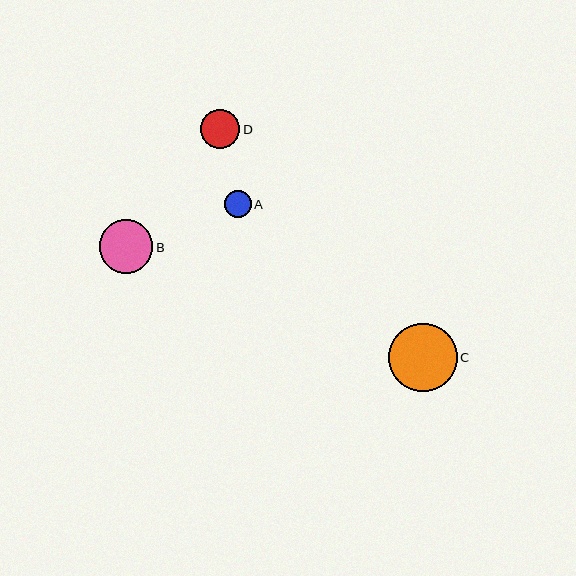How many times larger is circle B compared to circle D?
Circle B is approximately 1.4 times the size of circle D.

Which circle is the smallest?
Circle A is the smallest with a size of approximately 27 pixels.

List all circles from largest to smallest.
From largest to smallest: C, B, D, A.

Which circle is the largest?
Circle C is the largest with a size of approximately 69 pixels.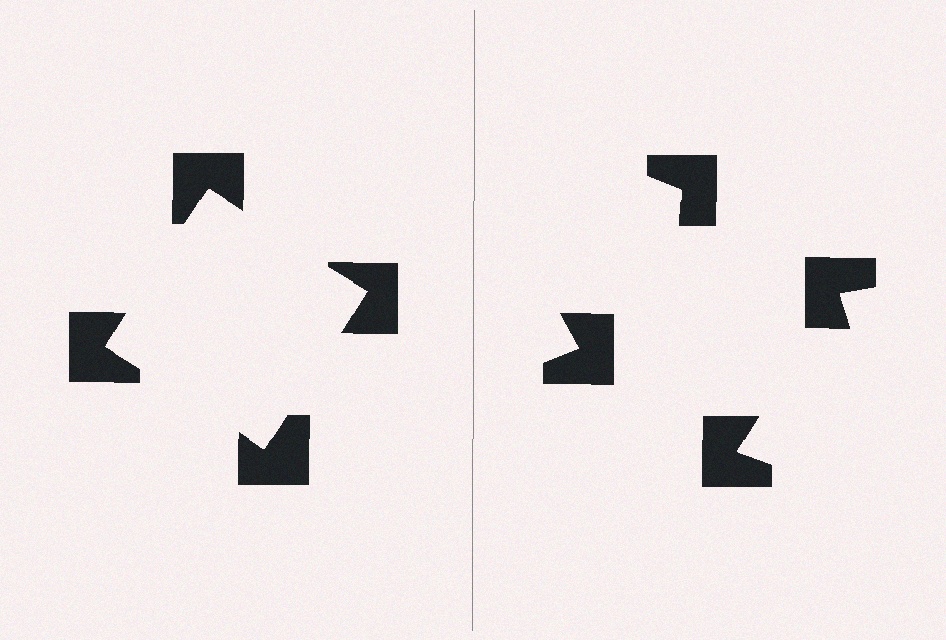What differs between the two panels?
The notched squares are positioned identically on both sides; only the wedge orientations differ. On the left they align to a square; on the right they are misaligned.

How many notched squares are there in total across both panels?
8 — 4 on each side.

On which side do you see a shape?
An illusory square appears on the left side. On the right side the wedge cuts are rotated, so no coherent shape forms.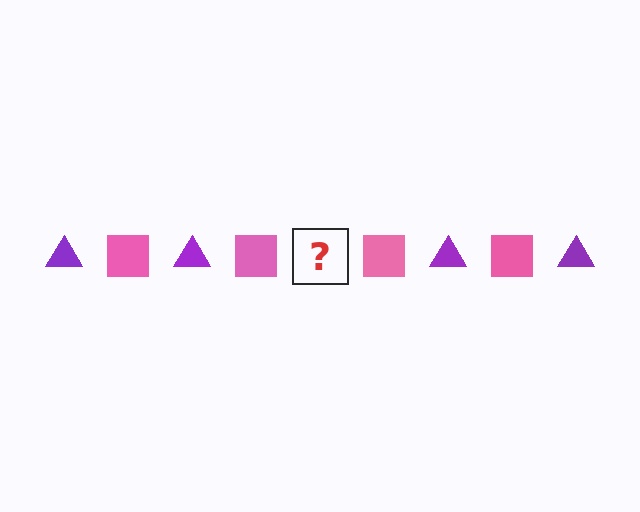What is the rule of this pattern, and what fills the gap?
The rule is that the pattern alternates between purple triangle and pink square. The gap should be filled with a purple triangle.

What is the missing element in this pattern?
The missing element is a purple triangle.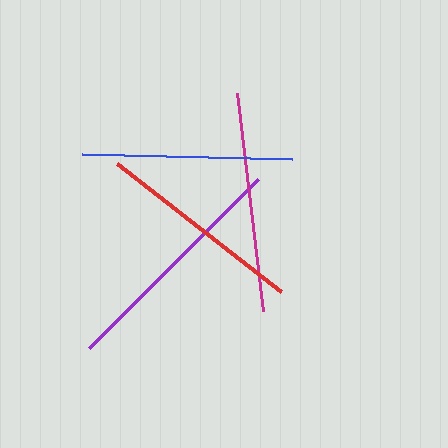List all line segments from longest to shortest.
From longest to shortest: purple, magenta, blue, red.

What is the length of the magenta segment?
The magenta segment is approximately 219 pixels long.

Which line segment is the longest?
The purple line is the longest at approximately 238 pixels.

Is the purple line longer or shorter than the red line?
The purple line is longer than the red line.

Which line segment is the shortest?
The red line is the shortest at approximately 209 pixels.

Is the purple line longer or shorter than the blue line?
The purple line is longer than the blue line.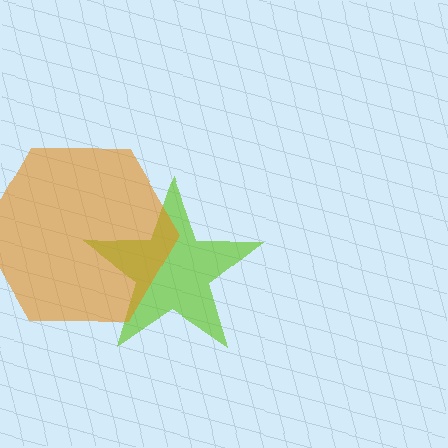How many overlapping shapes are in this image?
There are 2 overlapping shapes in the image.